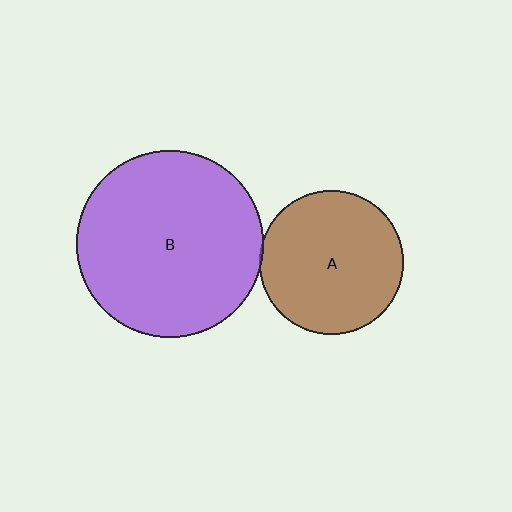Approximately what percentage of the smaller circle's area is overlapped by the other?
Approximately 5%.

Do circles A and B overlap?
Yes.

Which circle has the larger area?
Circle B (purple).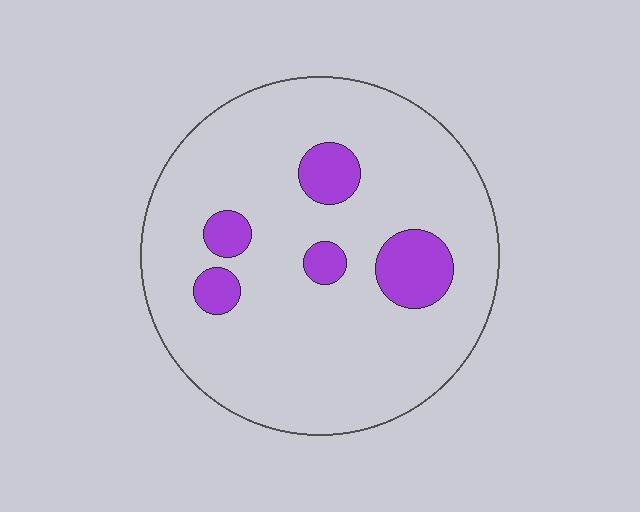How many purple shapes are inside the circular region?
5.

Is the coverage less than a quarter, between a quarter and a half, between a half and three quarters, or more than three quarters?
Less than a quarter.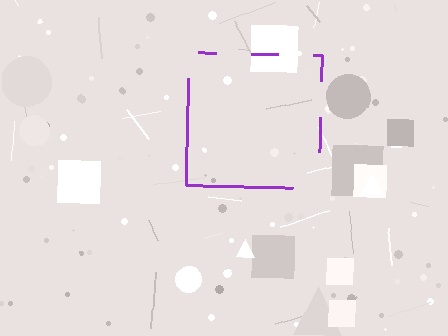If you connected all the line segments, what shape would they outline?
They would outline a square.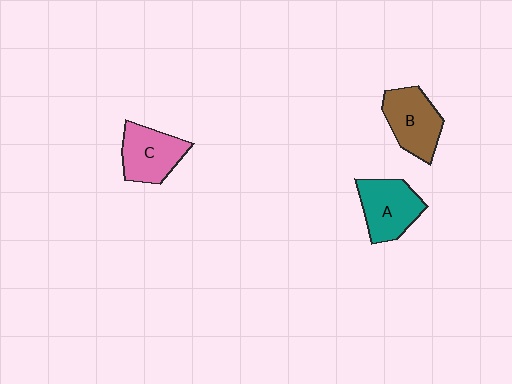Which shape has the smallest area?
Shape C (pink).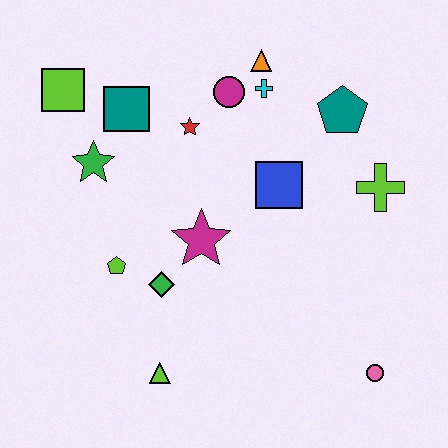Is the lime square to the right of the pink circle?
No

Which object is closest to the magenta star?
The green diamond is closest to the magenta star.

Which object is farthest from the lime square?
The pink circle is farthest from the lime square.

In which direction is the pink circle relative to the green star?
The pink circle is to the right of the green star.